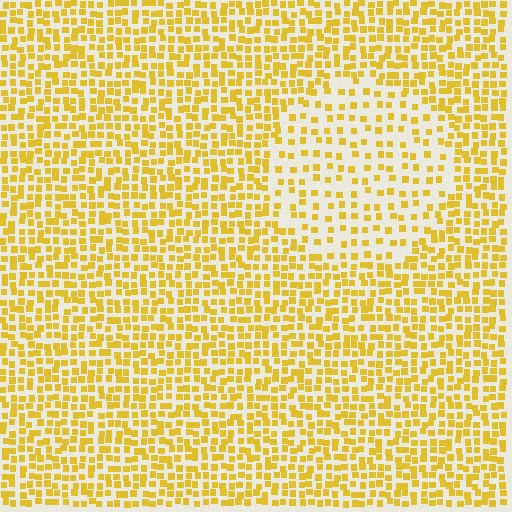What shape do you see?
I see a circle.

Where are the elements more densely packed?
The elements are more densely packed outside the circle boundary.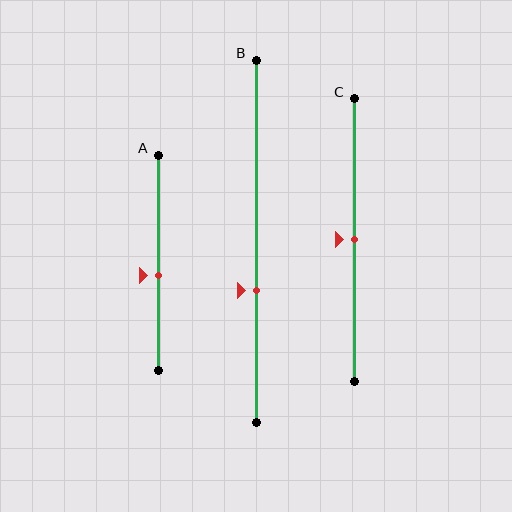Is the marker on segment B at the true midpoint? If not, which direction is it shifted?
No, the marker on segment B is shifted downward by about 14% of the segment length.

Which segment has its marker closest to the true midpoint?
Segment C has its marker closest to the true midpoint.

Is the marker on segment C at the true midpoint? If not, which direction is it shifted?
Yes, the marker on segment C is at the true midpoint.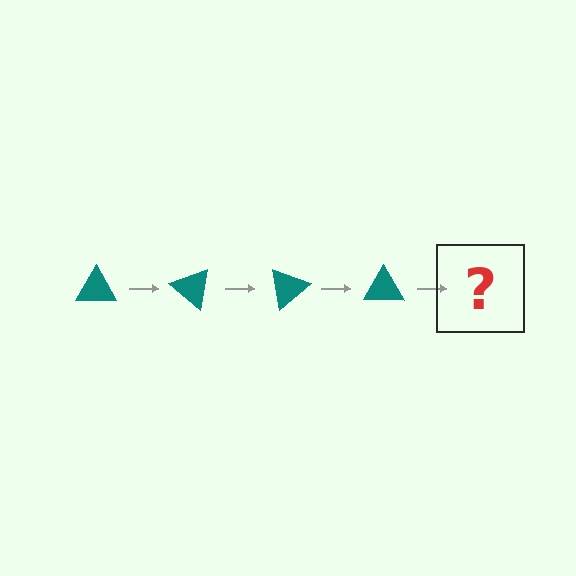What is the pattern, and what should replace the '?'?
The pattern is that the triangle rotates 40 degrees each step. The '?' should be a teal triangle rotated 160 degrees.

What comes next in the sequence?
The next element should be a teal triangle rotated 160 degrees.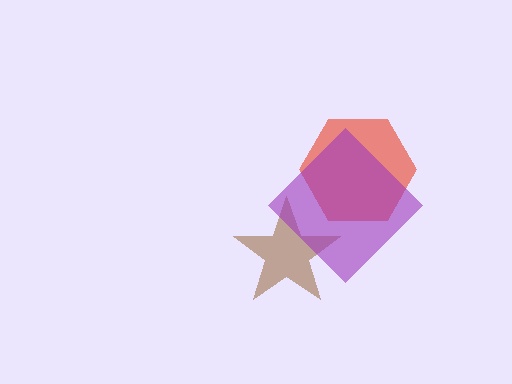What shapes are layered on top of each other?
The layered shapes are: a brown star, a red hexagon, a purple diamond.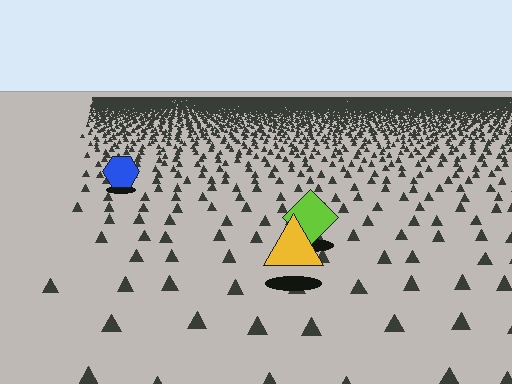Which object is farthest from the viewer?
The blue hexagon is farthest from the viewer. It appears smaller and the ground texture around it is denser.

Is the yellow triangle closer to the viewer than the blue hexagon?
Yes. The yellow triangle is closer — you can tell from the texture gradient: the ground texture is coarser near it.